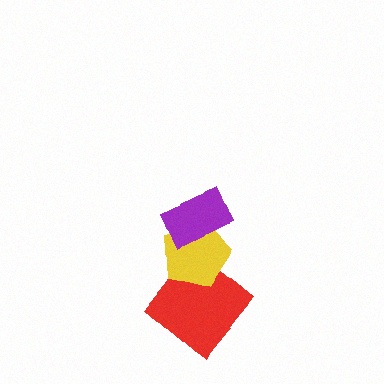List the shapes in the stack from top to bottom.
From top to bottom: the purple rectangle, the yellow pentagon, the red diamond.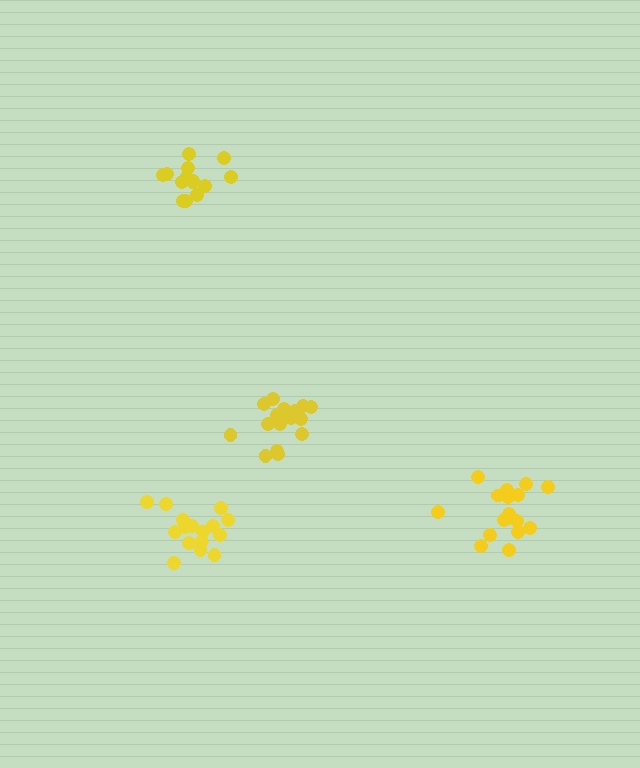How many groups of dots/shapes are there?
There are 4 groups.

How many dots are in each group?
Group 1: 14 dots, Group 2: 16 dots, Group 3: 17 dots, Group 4: 19 dots (66 total).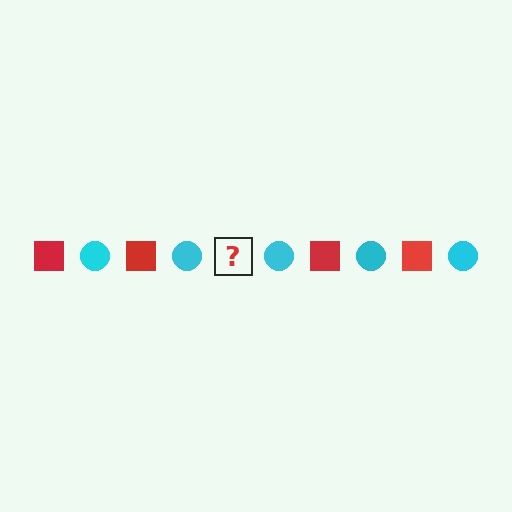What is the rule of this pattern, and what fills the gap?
The rule is that the pattern alternates between red square and cyan circle. The gap should be filled with a red square.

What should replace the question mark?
The question mark should be replaced with a red square.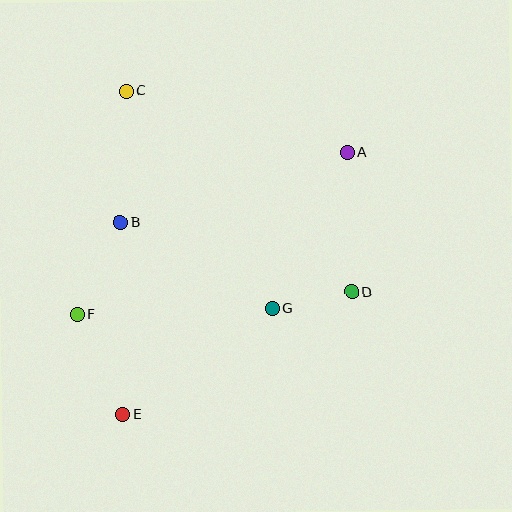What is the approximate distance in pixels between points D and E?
The distance between D and E is approximately 259 pixels.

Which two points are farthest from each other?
Points A and E are farthest from each other.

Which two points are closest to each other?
Points D and G are closest to each other.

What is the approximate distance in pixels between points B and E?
The distance between B and E is approximately 192 pixels.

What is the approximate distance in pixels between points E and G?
The distance between E and G is approximately 183 pixels.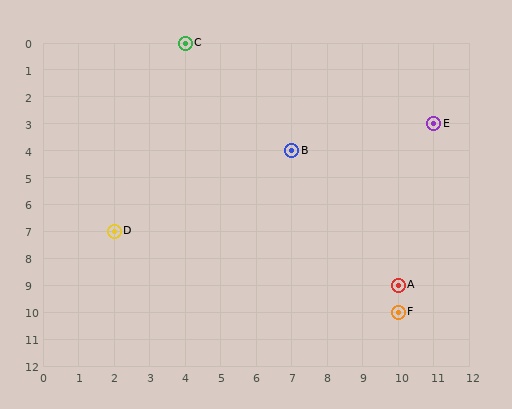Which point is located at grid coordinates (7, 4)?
Point B is at (7, 4).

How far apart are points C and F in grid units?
Points C and F are 6 columns and 10 rows apart (about 11.7 grid units diagonally).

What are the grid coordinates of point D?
Point D is at grid coordinates (2, 7).